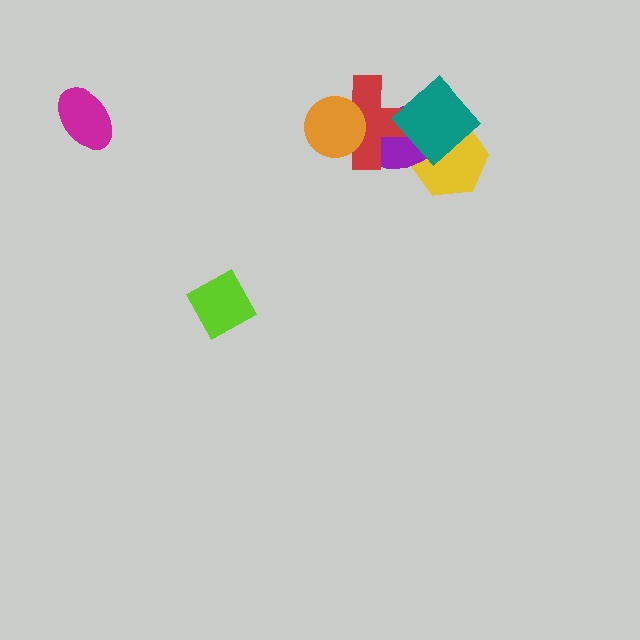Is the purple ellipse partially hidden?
Yes, it is partially covered by another shape.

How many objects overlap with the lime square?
0 objects overlap with the lime square.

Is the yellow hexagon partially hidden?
Yes, it is partially covered by another shape.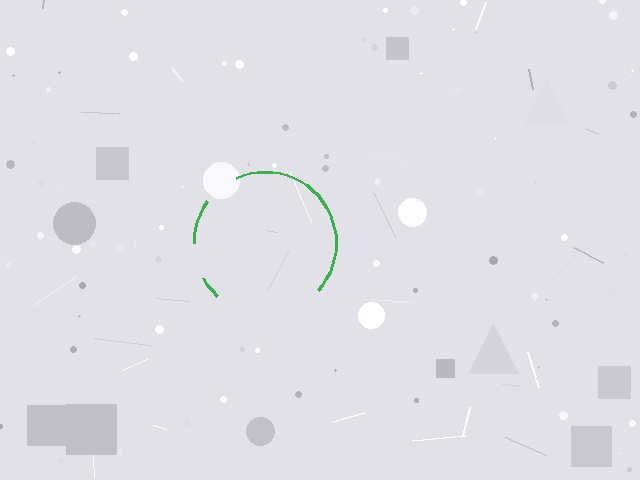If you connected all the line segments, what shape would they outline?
They would outline a circle.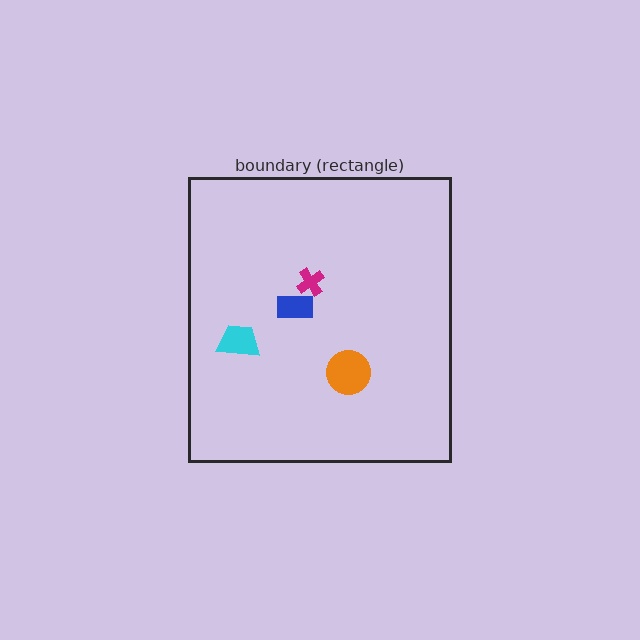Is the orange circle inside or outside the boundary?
Inside.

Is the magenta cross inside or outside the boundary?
Inside.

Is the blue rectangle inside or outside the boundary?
Inside.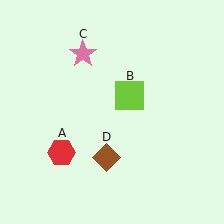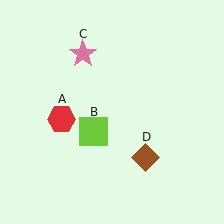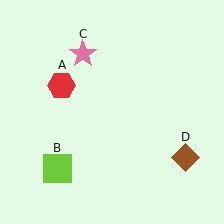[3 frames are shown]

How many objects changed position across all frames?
3 objects changed position: red hexagon (object A), lime square (object B), brown diamond (object D).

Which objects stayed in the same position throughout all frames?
Pink star (object C) remained stationary.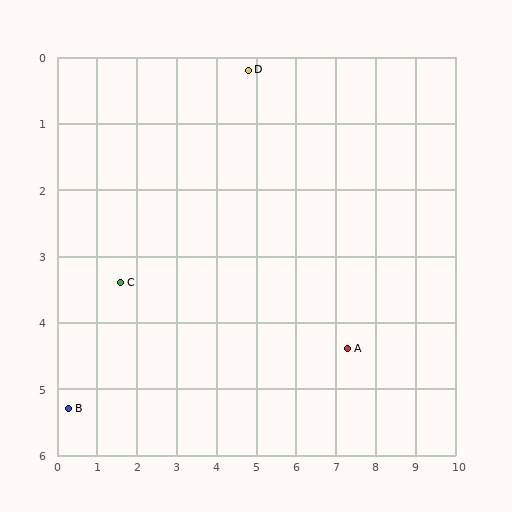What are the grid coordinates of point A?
Point A is at approximately (7.3, 4.4).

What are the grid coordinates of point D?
Point D is at approximately (4.8, 0.2).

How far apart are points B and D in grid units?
Points B and D are about 6.8 grid units apart.